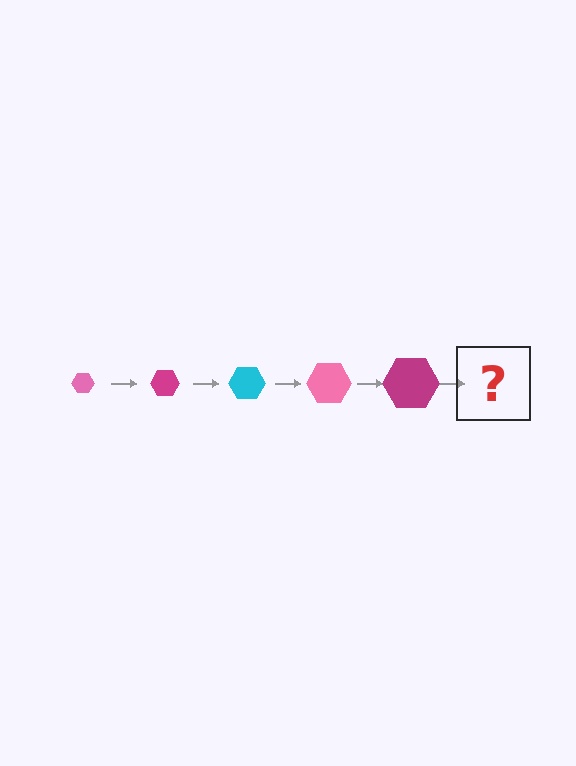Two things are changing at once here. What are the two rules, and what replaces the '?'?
The two rules are that the hexagon grows larger each step and the color cycles through pink, magenta, and cyan. The '?' should be a cyan hexagon, larger than the previous one.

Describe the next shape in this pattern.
It should be a cyan hexagon, larger than the previous one.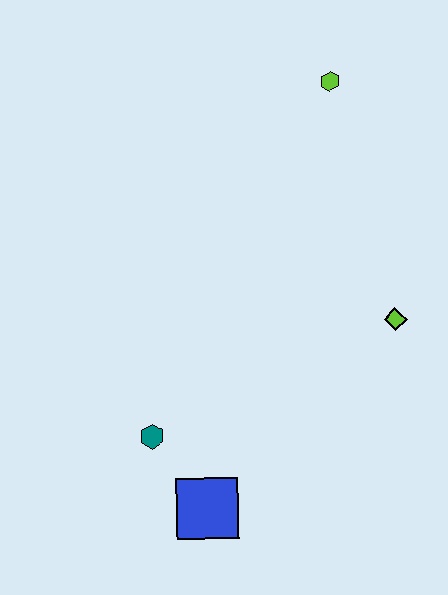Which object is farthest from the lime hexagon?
The blue square is farthest from the lime hexagon.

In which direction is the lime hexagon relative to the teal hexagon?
The lime hexagon is above the teal hexagon.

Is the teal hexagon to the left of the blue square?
Yes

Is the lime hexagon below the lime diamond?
No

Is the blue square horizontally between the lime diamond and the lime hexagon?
No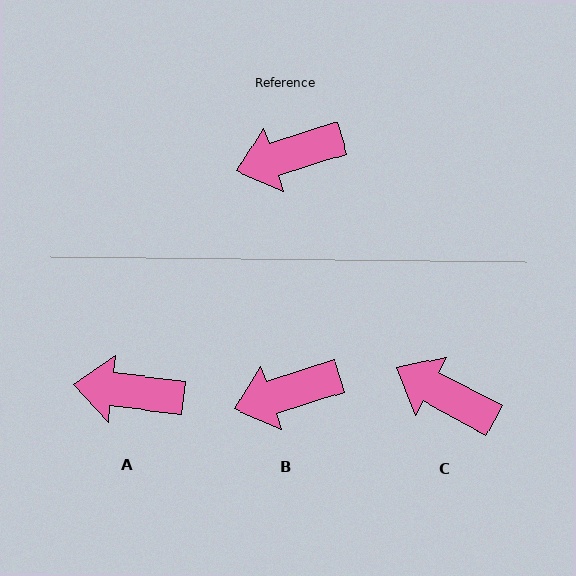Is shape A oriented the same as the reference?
No, it is off by about 24 degrees.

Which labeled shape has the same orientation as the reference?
B.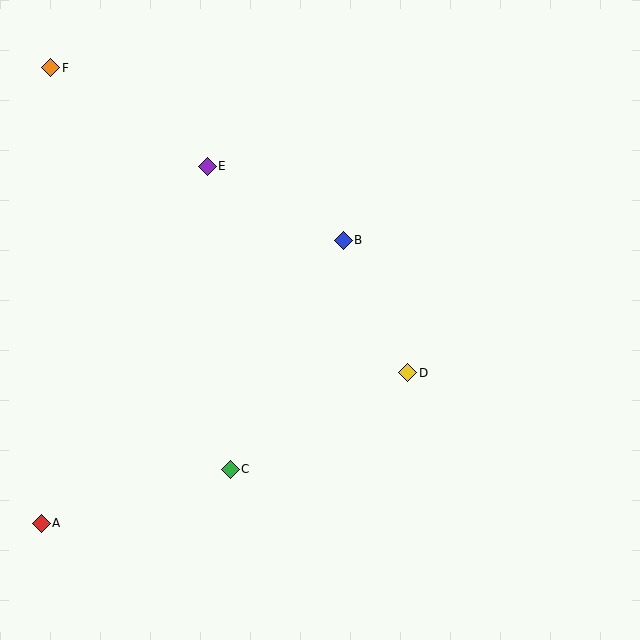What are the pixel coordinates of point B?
Point B is at (343, 240).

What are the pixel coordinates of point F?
Point F is at (51, 68).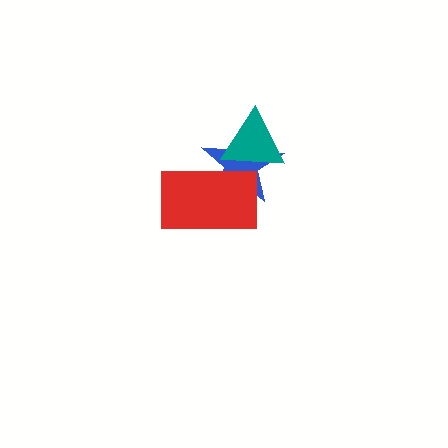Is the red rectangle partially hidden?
No, no other shape covers it.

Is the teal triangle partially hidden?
Yes, it is partially covered by another shape.